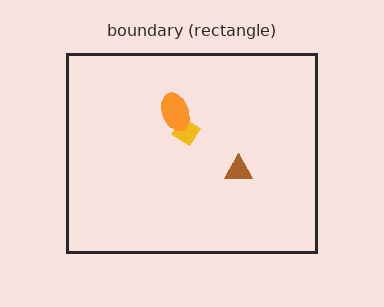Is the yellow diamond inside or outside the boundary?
Inside.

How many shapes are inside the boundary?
3 inside, 0 outside.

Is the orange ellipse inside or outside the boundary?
Inside.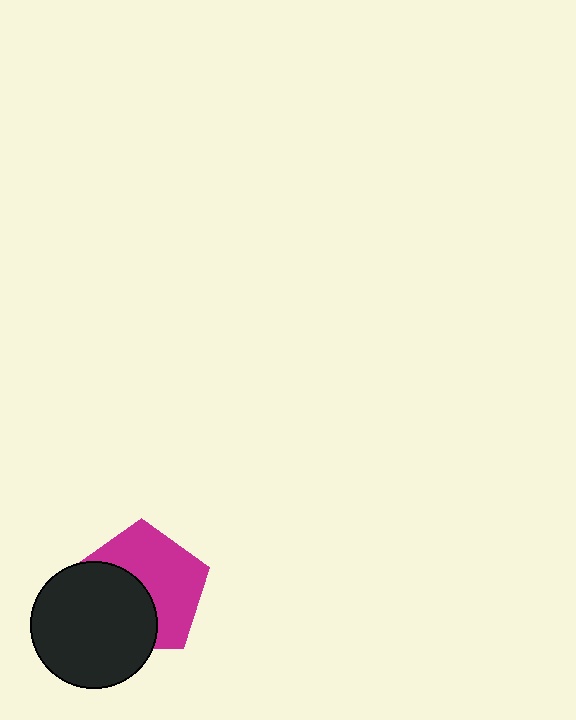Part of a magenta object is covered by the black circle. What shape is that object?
It is a pentagon.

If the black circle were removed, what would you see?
You would see the complete magenta pentagon.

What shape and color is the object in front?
The object in front is a black circle.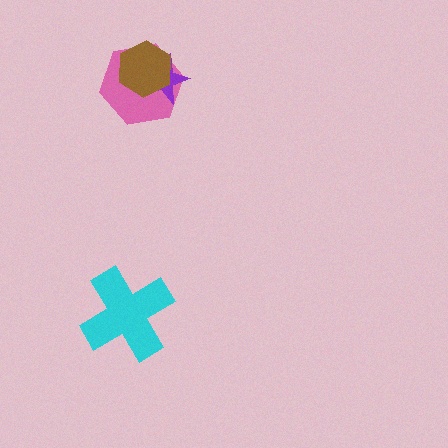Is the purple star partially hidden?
Yes, it is partially covered by another shape.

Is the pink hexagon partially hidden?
Yes, it is partially covered by another shape.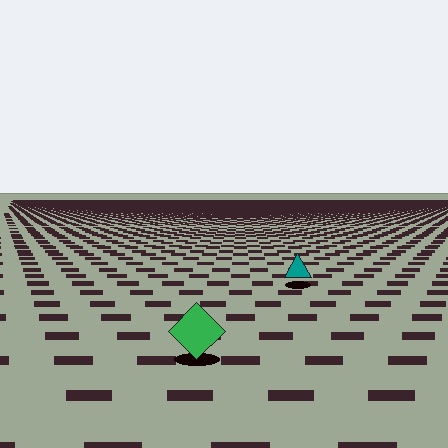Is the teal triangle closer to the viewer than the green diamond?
No. The green diamond is closer — you can tell from the texture gradient: the ground texture is coarser near it.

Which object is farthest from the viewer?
The teal triangle is farthest from the viewer. It appears smaller and the ground texture around it is denser.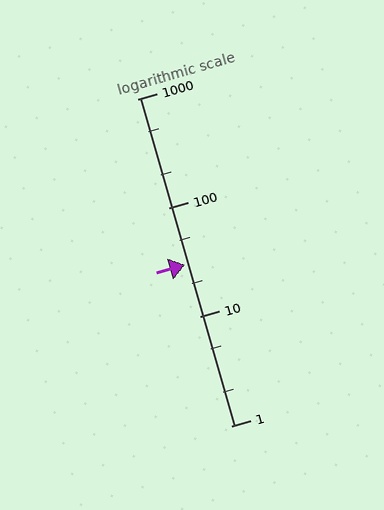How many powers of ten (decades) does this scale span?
The scale spans 3 decades, from 1 to 1000.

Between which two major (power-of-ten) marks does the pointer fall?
The pointer is between 10 and 100.